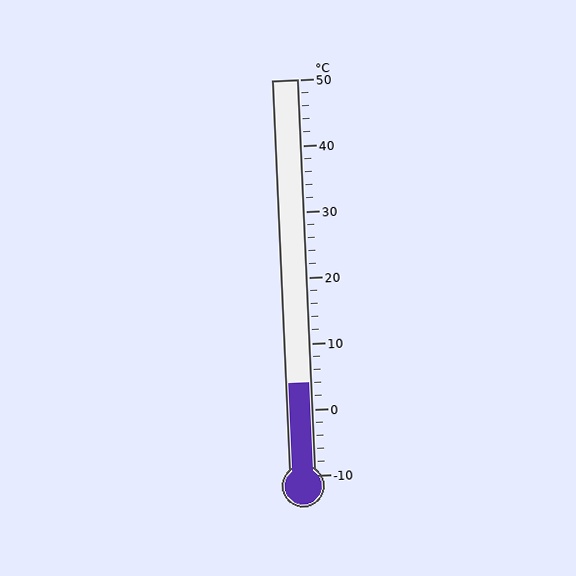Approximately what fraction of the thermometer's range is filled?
The thermometer is filled to approximately 25% of its range.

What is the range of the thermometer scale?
The thermometer scale ranges from -10°C to 50°C.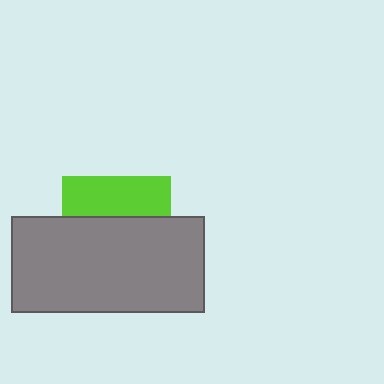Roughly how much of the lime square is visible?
A small part of it is visible (roughly 36%).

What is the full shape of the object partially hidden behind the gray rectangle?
The partially hidden object is a lime square.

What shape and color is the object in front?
The object in front is a gray rectangle.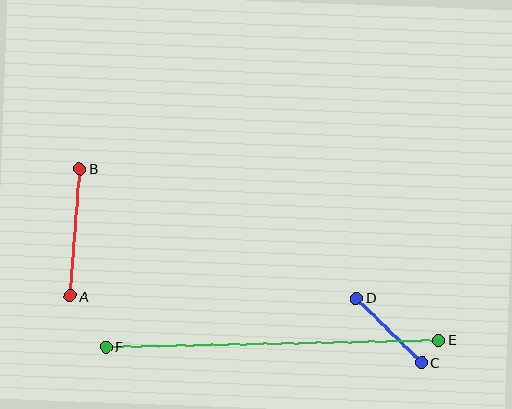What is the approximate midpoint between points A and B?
The midpoint is at approximately (75, 232) pixels.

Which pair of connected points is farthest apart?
Points E and F are farthest apart.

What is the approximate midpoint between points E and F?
The midpoint is at approximately (273, 343) pixels.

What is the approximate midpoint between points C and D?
The midpoint is at approximately (389, 330) pixels.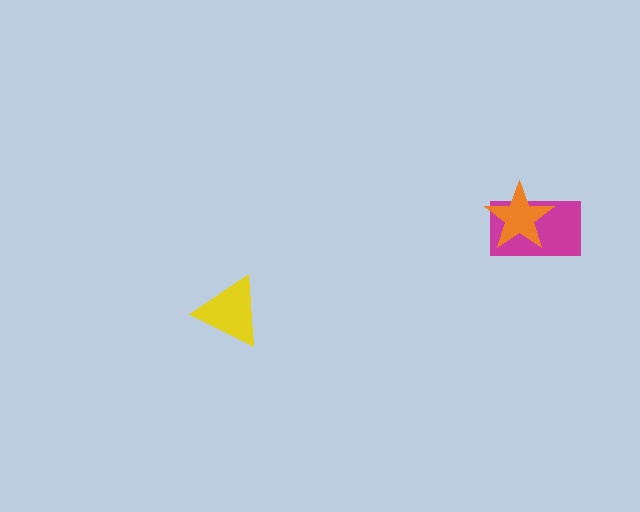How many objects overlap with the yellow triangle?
0 objects overlap with the yellow triangle.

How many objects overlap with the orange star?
1 object overlaps with the orange star.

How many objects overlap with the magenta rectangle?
1 object overlaps with the magenta rectangle.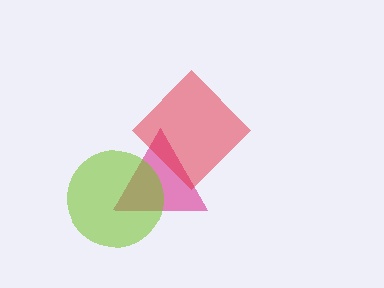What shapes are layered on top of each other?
The layered shapes are: a magenta triangle, a lime circle, a red diamond.